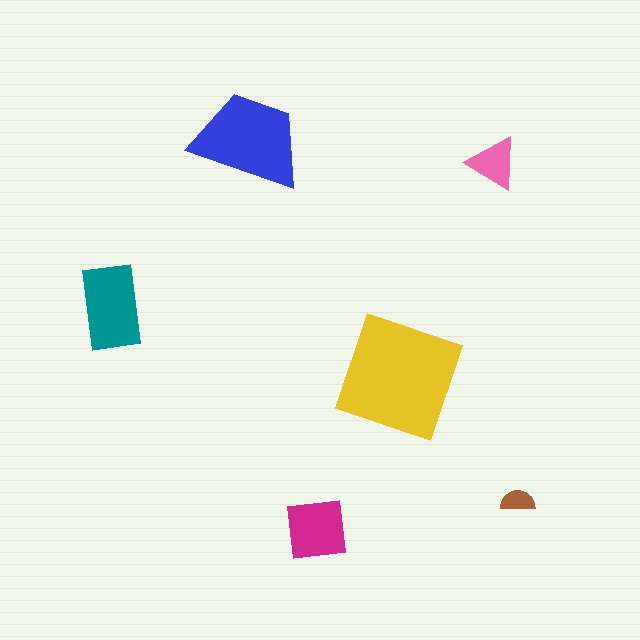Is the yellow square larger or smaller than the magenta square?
Larger.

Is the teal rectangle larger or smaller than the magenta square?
Larger.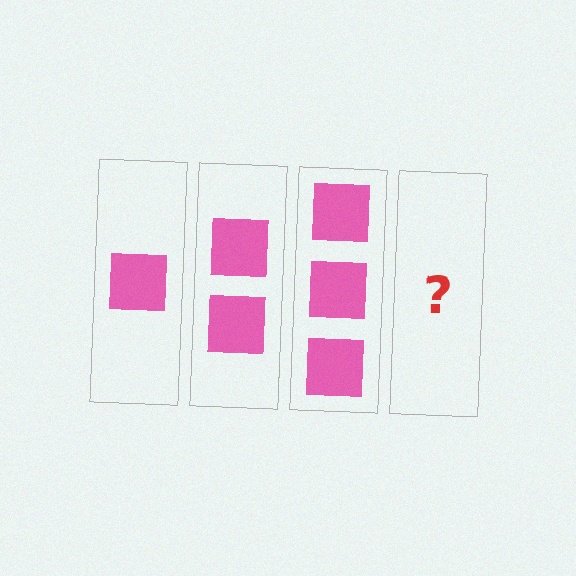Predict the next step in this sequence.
The next step is 4 squares.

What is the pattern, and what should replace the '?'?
The pattern is that each step adds one more square. The '?' should be 4 squares.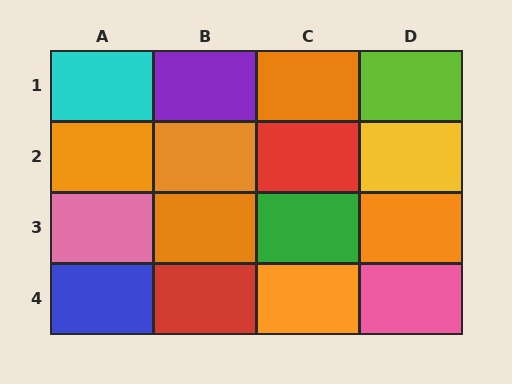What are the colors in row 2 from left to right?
Orange, orange, red, yellow.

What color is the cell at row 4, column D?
Pink.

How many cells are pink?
2 cells are pink.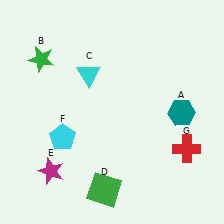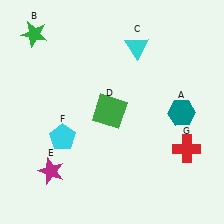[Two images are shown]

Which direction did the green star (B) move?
The green star (B) moved up.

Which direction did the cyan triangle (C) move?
The cyan triangle (C) moved right.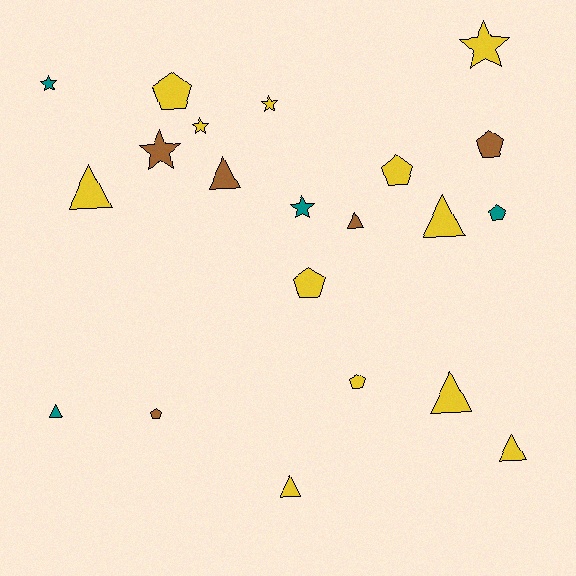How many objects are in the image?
There are 21 objects.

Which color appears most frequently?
Yellow, with 12 objects.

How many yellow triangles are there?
There are 5 yellow triangles.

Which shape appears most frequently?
Triangle, with 8 objects.